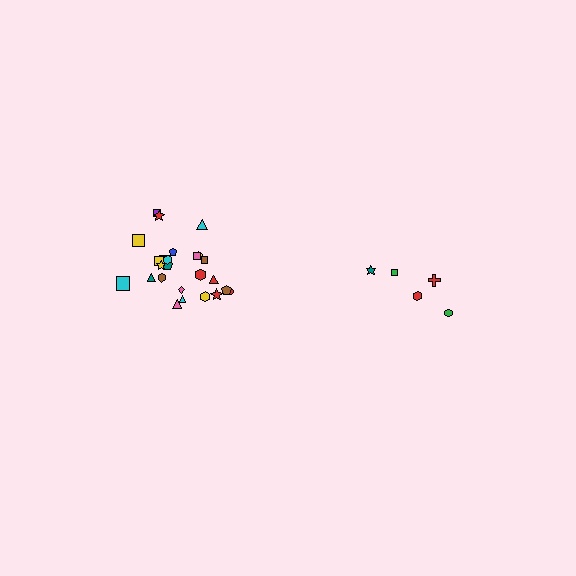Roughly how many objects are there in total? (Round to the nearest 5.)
Roughly 30 objects in total.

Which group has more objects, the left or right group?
The left group.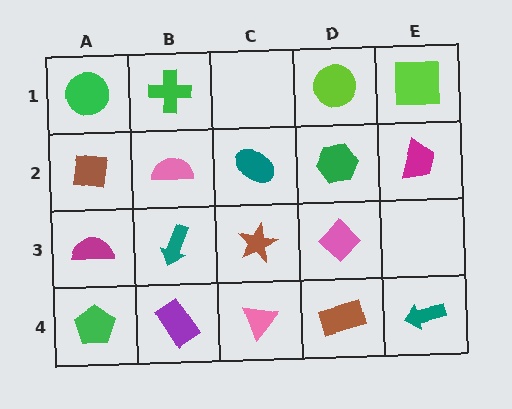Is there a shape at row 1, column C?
No, that cell is empty.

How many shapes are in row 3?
4 shapes.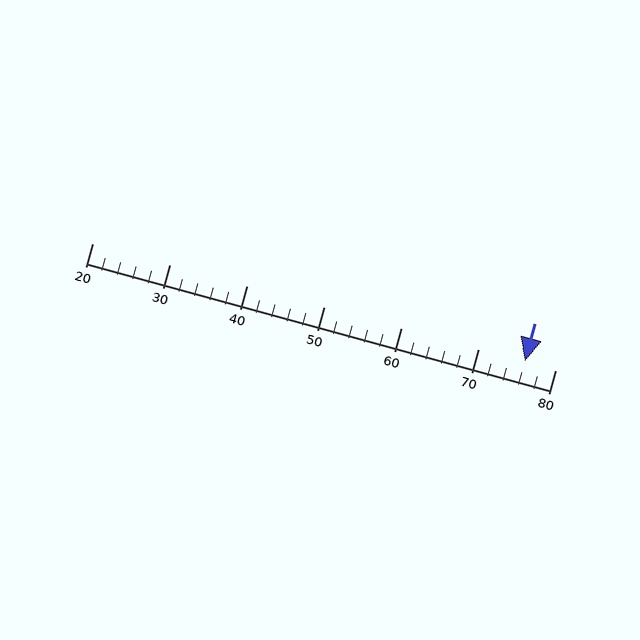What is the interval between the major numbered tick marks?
The major tick marks are spaced 10 units apart.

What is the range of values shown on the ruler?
The ruler shows values from 20 to 80.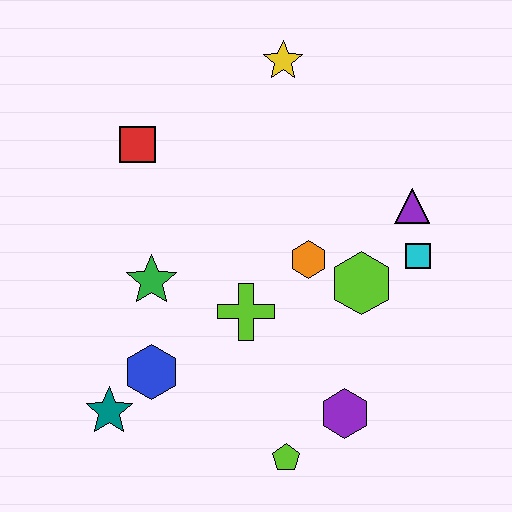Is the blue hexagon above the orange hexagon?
No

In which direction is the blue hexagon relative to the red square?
The blue hexagon is below the red square.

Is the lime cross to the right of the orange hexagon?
No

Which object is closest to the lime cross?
The orange hexagon is closest to the lime cross.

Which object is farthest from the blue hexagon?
The yellow star is farthest from the blue hexagon.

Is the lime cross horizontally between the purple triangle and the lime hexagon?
No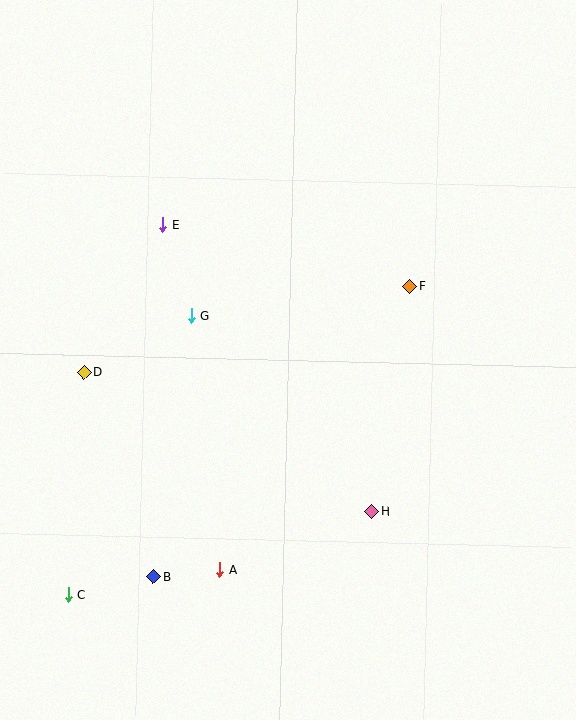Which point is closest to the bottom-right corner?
Point H is closest to the bottom-right corner.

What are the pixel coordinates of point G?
Point G is at (191, 315).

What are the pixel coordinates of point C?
Point C is at (68, 595).